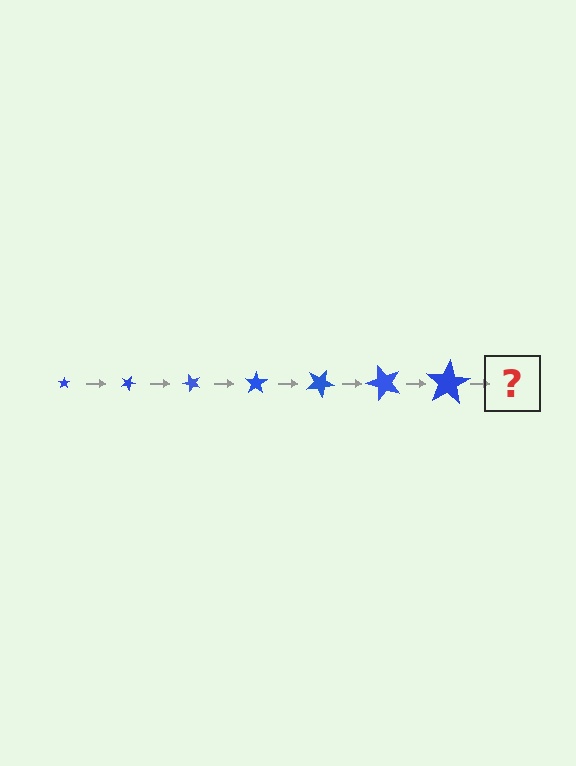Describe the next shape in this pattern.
It should be a star, larger than the previous one and rotated 175 degrees from the start.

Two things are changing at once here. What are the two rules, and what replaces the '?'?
The two rules are that the star grows larger each step and it rotates 25 degrees each step. The '?' should be a star, larger than the previous one and rotated 175 degrees from the start.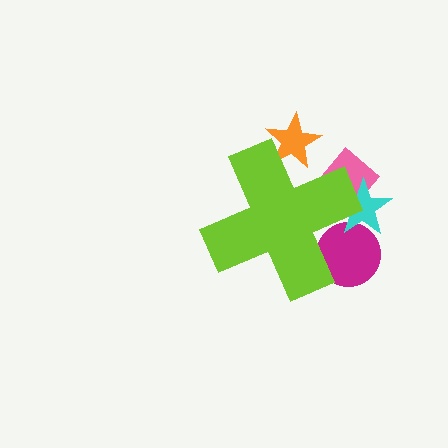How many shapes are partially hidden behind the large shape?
4 shapes are partially hidden.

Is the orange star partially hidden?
Yes, the orange star is partially hidden behind the lime cross.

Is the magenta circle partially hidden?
Yes, the magenta circle is partially hidden behind the lime cross.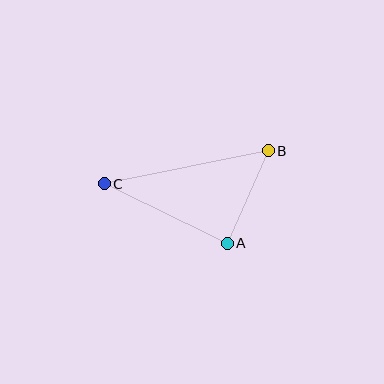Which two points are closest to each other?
Points A and B are closest to each other.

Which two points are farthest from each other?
Points B and C are farthest from each other.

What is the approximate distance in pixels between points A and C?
The distance between A and C is approximately 136 pixels.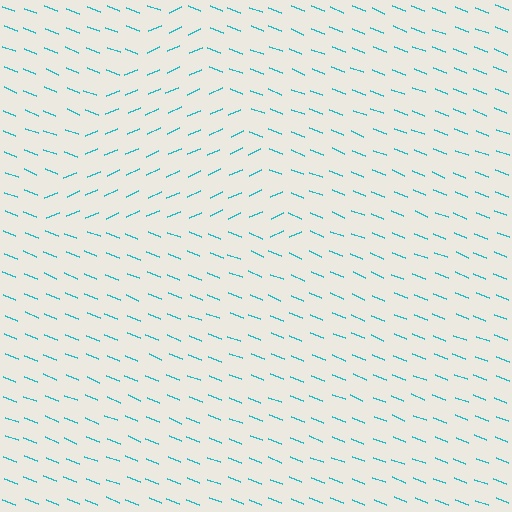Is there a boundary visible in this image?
Yes, there is a texture boundary formed by a change in line orientation.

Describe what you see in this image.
The image is filled with small cyan line segments. A triangle region in the image has lines oriented differently from the surrounding lines, creating a visible texture boundary.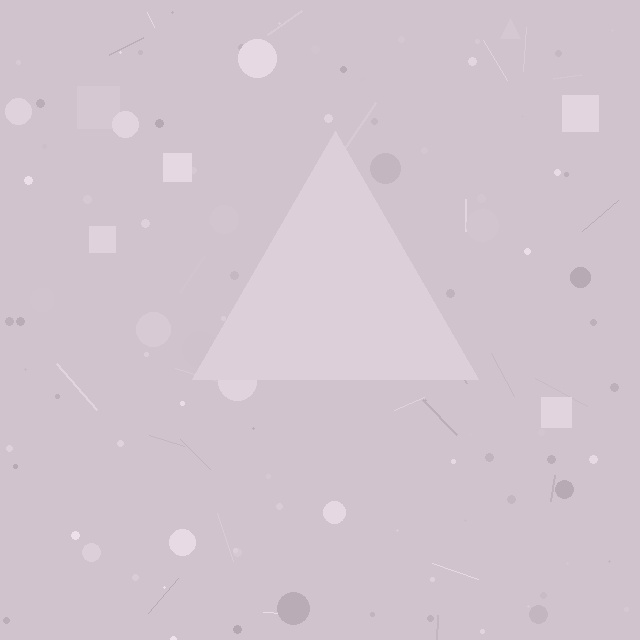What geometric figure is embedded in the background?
A triangle is embedded in the background.